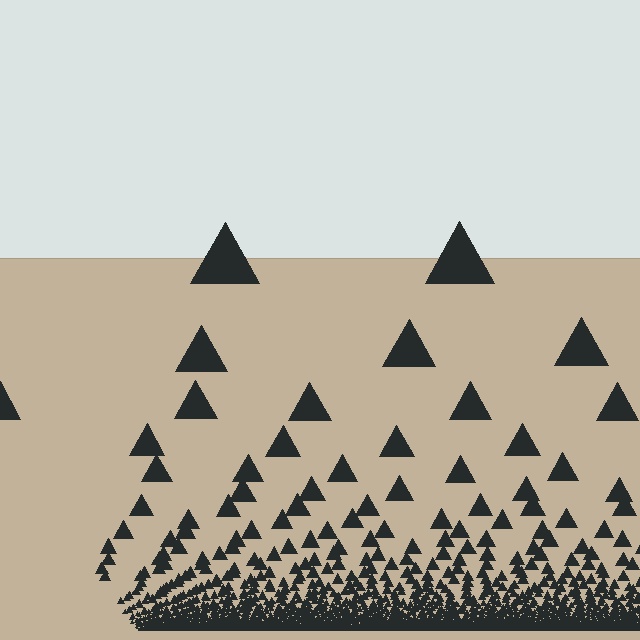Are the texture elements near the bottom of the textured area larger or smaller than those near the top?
Smaller. The gradient is inverted — elements near the bottom are smaller and denser.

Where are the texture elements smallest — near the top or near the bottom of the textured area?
Near the bottom.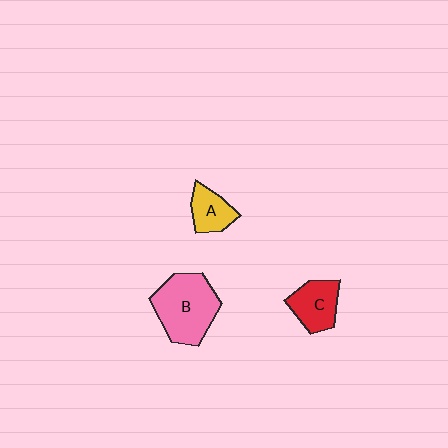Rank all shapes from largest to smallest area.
From largest to smallest: B (pink), C (red), A (yellow).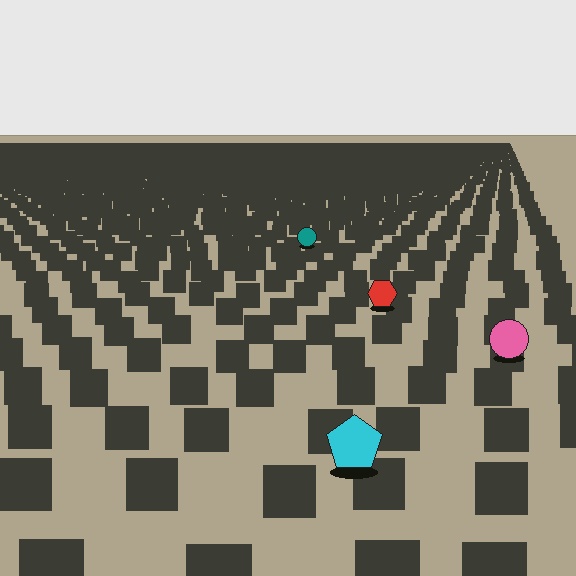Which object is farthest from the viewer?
The teal circle is farthest from the viewer. It appears smaller and the ground texture around it is denser.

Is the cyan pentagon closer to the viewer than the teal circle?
Yes. The cyan pentagon is closer — you can tell from the texture gradient: the ground texture is coarser near it.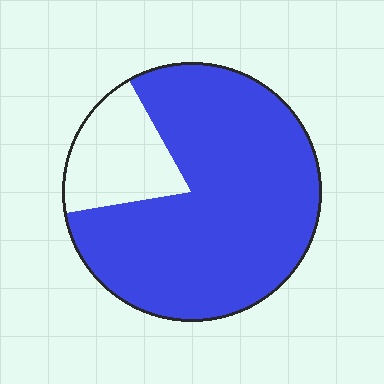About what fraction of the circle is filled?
About four fifths (4/5).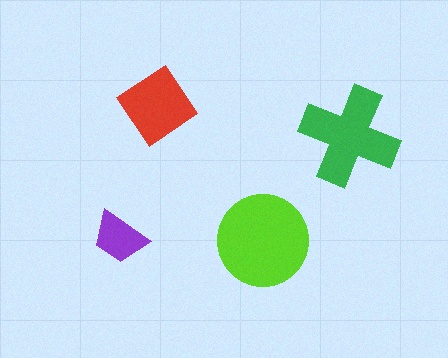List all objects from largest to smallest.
The lime circle, the green cross, the red diamond, the purple trapezoid.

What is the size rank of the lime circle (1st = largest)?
1st.